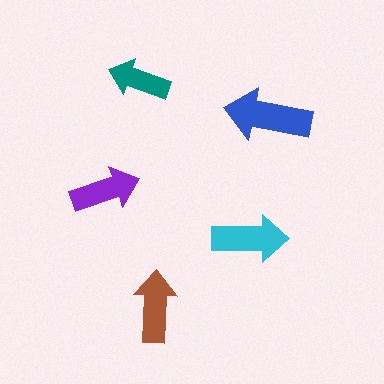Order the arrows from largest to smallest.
the blue one, the cyan one, the brown one, the purple one, the teal one.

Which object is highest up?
The teal arrow is topmost.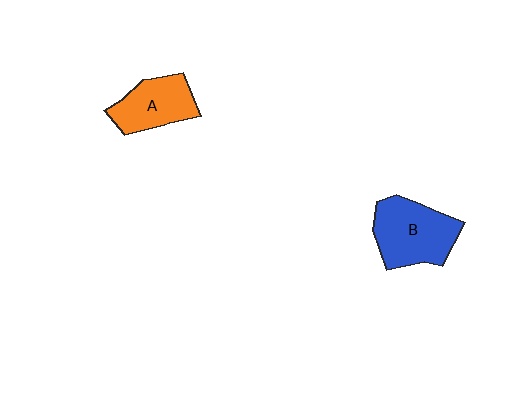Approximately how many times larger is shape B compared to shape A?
Approximately 1.3 times.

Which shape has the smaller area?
Shape A (orange).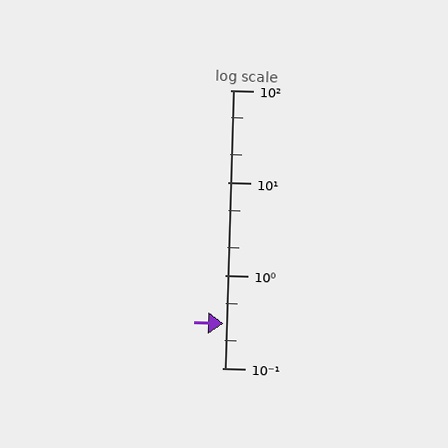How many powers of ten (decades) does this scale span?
The scale spans 3 decades, from 0.1 to 100.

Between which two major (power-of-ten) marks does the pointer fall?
The pointer is between 0.1 and 1.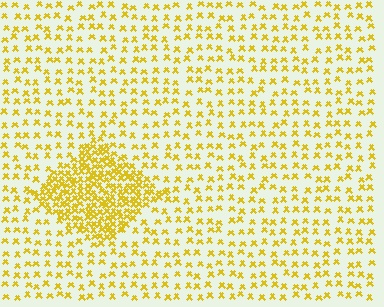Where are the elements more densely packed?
The elements are more densely packed inside the diamond boundary.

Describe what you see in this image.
The image contains small yellow elements arranged at two different densities. A diamond-shaped region is visible where the elements are more densely packed than the surrounding area.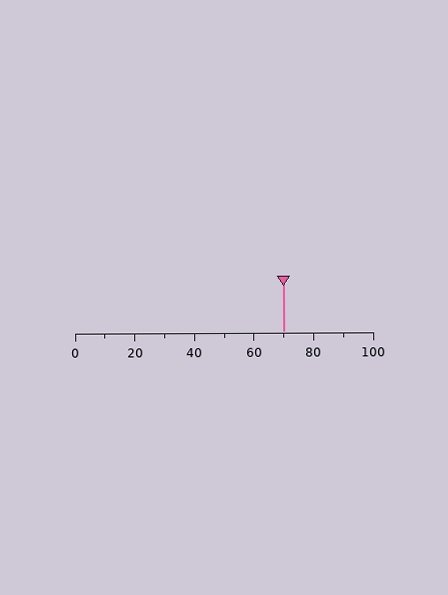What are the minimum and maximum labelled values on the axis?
The axis runs from 0 to 100.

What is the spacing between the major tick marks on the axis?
The major ticks are spaced 20 apart.